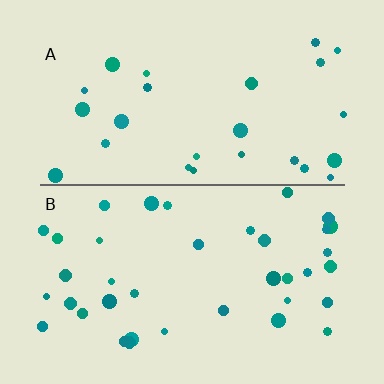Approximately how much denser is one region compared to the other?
Approximately 1.4× — region B over region A.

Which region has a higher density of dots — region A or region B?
B (the bottom).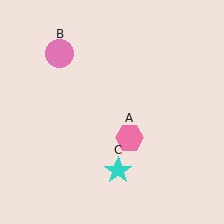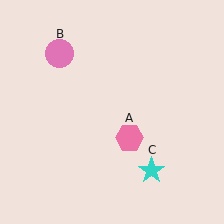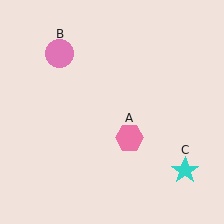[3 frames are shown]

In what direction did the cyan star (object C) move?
The cyan star (object C) moved right.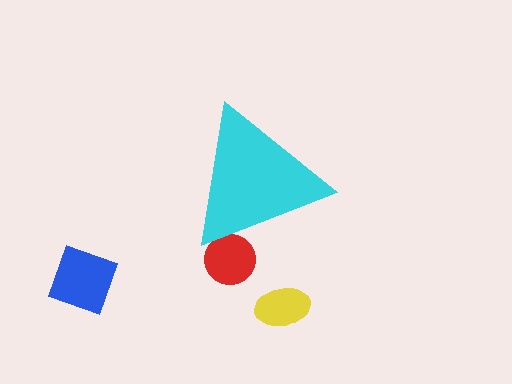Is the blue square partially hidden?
No, the blue square is fully visible.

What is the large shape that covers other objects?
A cyan triangle.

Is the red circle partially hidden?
Yes, the red circle is partially hidden behind the cyan triangle.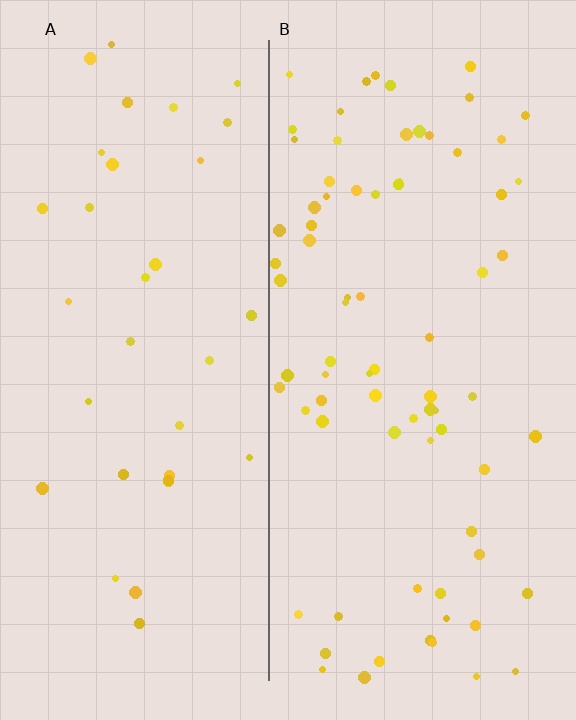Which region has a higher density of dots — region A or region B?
B (the right).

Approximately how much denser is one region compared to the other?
Approximately 2.2× — region B over region A.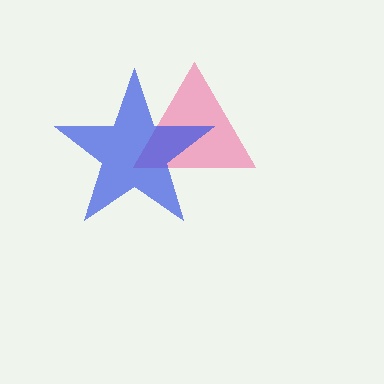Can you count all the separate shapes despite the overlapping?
Yes, there are 2 separate shapes.